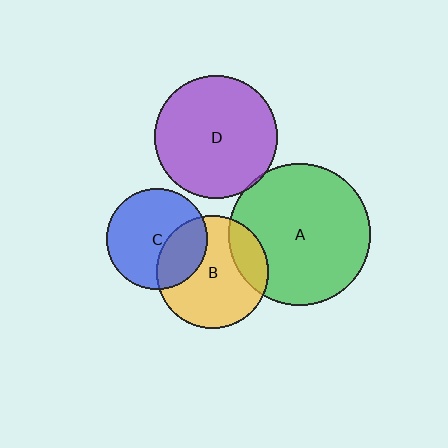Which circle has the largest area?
Circle A (green).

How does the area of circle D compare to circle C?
Approximately 1.5 times.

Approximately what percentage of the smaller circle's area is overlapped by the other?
Approximately 30%.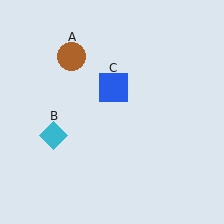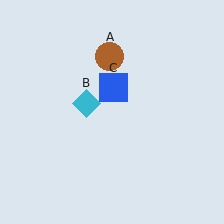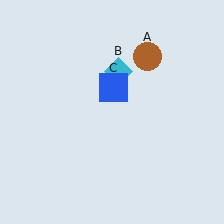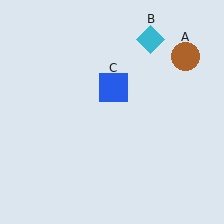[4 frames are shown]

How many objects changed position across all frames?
2 objects changed position: brown circle (object A), cyan diamond (object B).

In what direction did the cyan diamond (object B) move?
The cyan diamond (object B) moved up and to the right.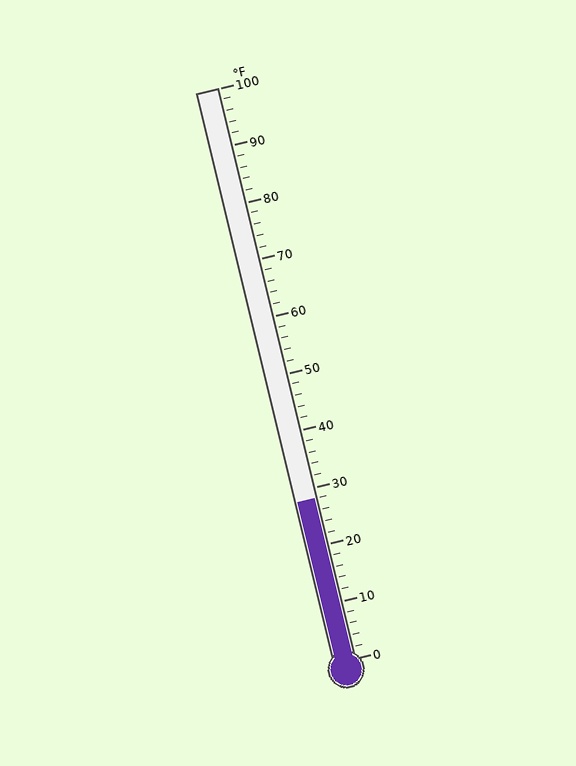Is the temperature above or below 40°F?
The temperature is below 40°F.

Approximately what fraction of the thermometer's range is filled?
The thermometer is filled to approximately 30% of its range.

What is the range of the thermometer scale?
The thermometer scale ranges from 0°F to 100°F.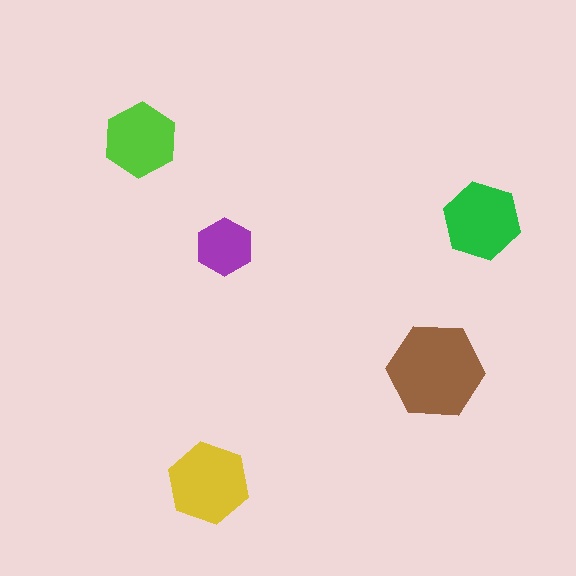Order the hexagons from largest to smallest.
the brown one, the yellow one, the green one, the lime one, the purple one.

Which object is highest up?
The lime hexagon is topmost.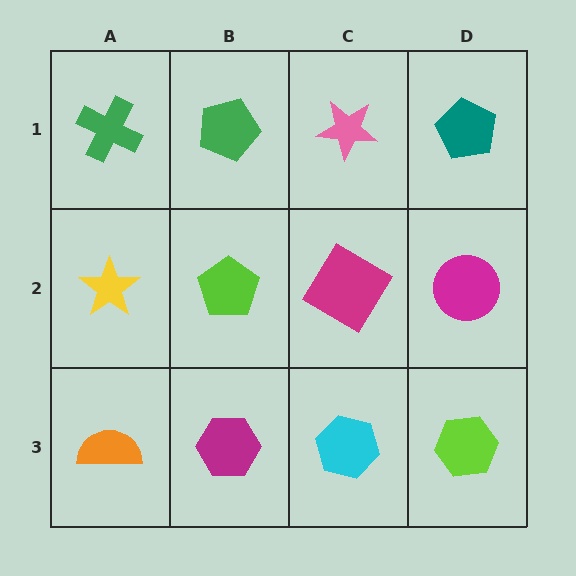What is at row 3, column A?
An orange semicircle.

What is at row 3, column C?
A cyan hexagon.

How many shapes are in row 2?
4 shapes.